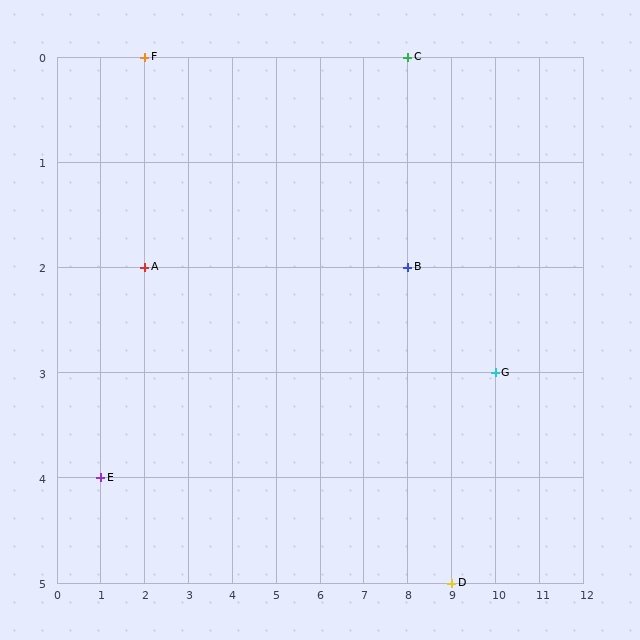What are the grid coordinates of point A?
Point A is at grid coordinates (2, 2).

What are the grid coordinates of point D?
Point D is at grid coordinates (9, 5).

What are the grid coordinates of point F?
Point F is at grid coordinates (2, 0).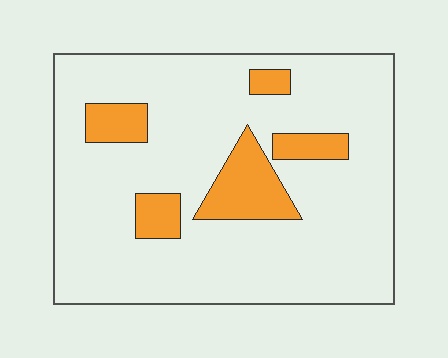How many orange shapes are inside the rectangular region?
5.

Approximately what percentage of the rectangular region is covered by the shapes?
Approximately 15%.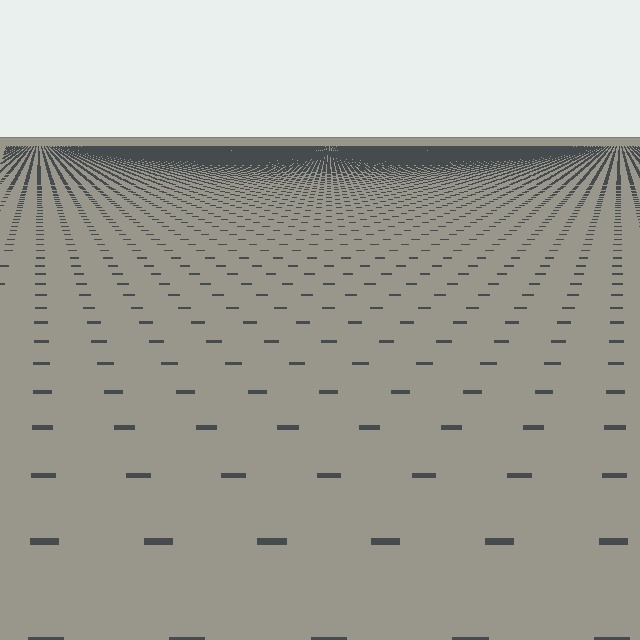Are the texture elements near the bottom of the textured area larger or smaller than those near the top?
Larger. Near the bottom, elements are closer to the viewer and appear at a bigger on-screen size.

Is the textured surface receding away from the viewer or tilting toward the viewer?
The surface is receding away from the viewer. Texture elements get smaller and denser toward the top.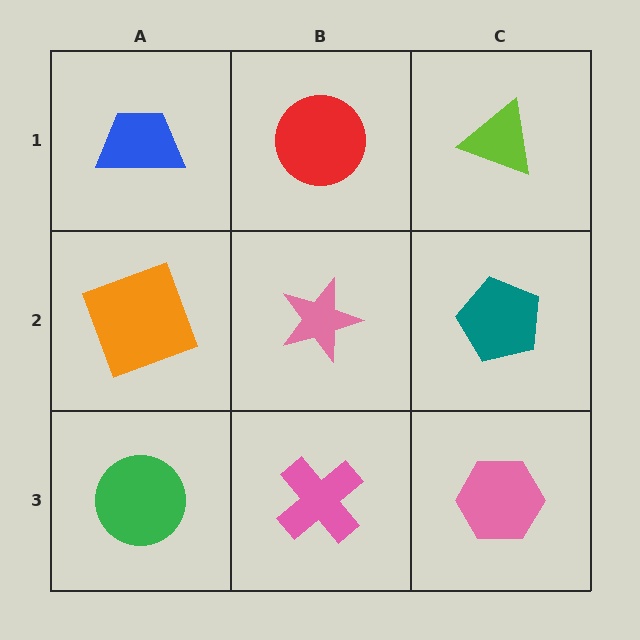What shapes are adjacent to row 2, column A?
A blue trapezoid (row 1, column A), a green circle (row 3, column A), a pink star (row 2, column B).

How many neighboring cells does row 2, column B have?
4.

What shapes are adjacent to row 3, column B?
A pink star (row 2, column B), a green circle (row 3, column A), a pink hexagon (row 3, column C).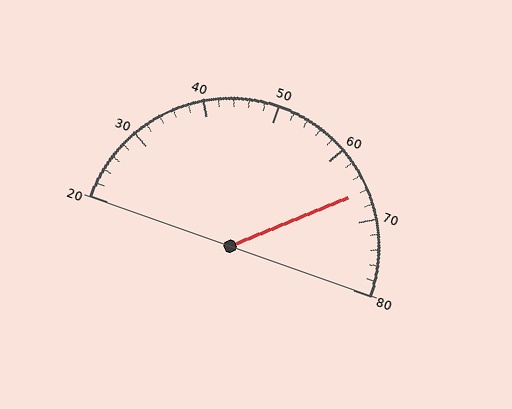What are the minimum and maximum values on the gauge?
The gauge ranges from 20 to 80.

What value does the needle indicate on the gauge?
The needle indicates approximately 66.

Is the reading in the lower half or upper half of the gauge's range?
The reading is in the upper half of the range (20 to 80).